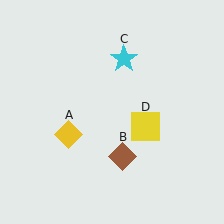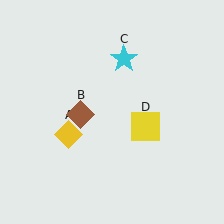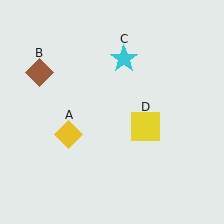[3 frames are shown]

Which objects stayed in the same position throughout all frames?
Yellow diamond (object A) and cyan star (object C) and yellow square (object D) remained stationary.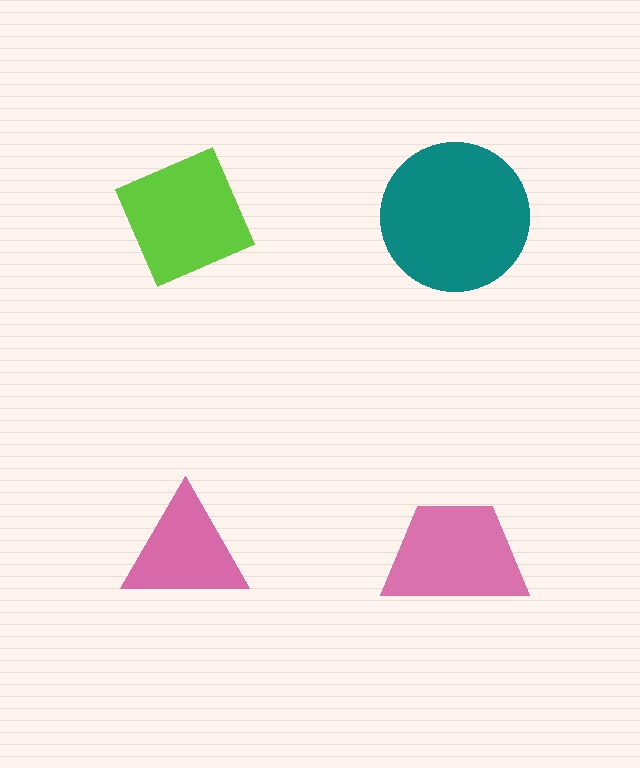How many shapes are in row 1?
2 shapes.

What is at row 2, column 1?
A pink triangle.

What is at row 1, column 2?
A teal circle.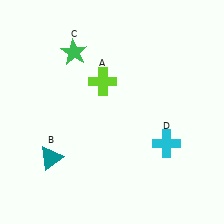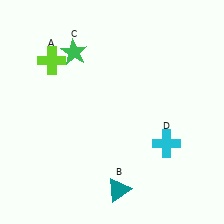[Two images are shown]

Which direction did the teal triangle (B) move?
The teal triangle (B) moved right.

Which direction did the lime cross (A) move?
The lime cross (A) moved left.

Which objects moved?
The objects that moved are: the lime cross (A), the teal triangle (B).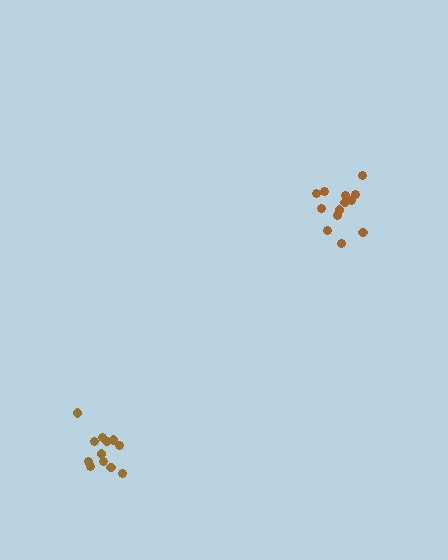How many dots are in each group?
Group 1: 14 dots, Group 2: 12 dots (26 total).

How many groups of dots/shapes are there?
There are 2 groups.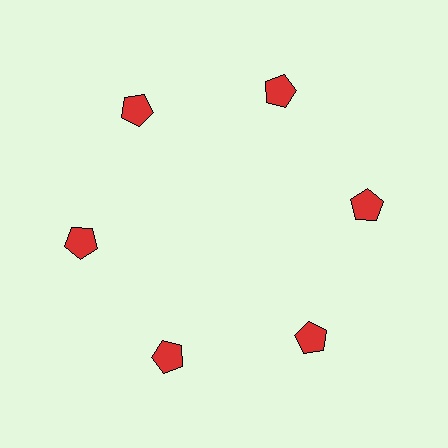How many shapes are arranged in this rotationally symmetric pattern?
There are 6 shapes, arranged in 6 groups of 1.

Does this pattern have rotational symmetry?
Yes, this pattern has 6-fold rotational symmetry. It looks the same after rotating 60 degrees around the center.